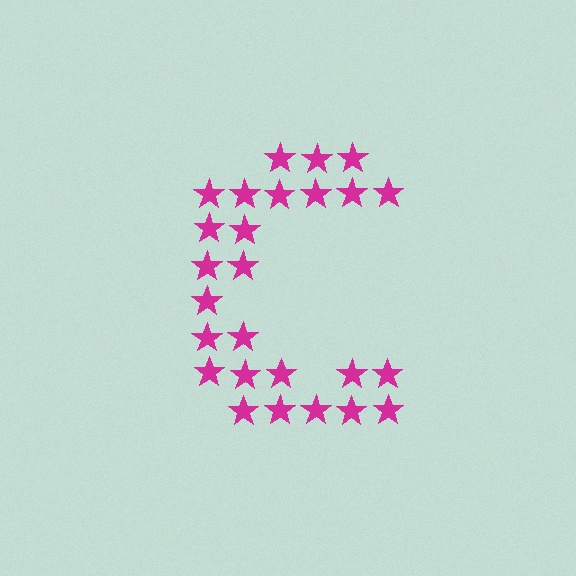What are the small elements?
The small elements are stars.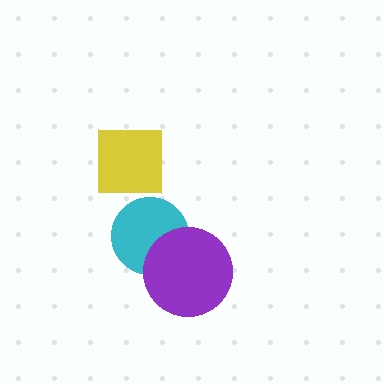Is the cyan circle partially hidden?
Yes, it is partially covered by another shape.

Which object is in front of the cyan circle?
The purple circle is in front of the cyan circle.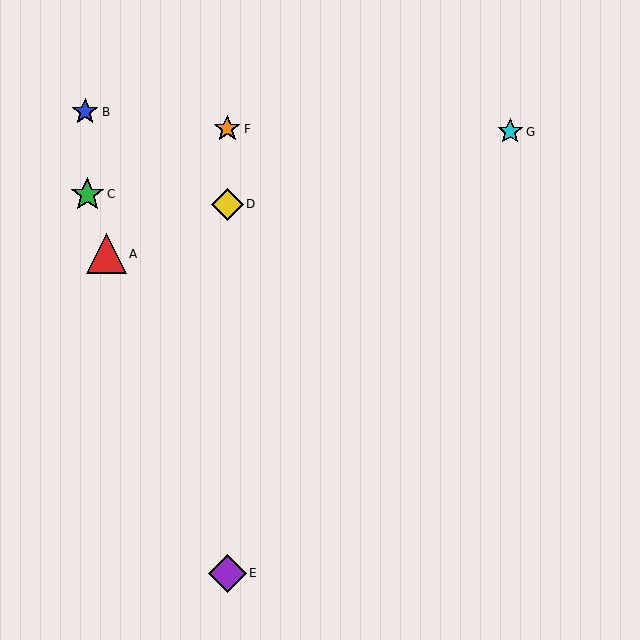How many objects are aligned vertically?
3 objects (D, E, F) are aligned vertically.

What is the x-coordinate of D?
Object D is at x≈227.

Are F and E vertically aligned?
Yes, both are at x≈227.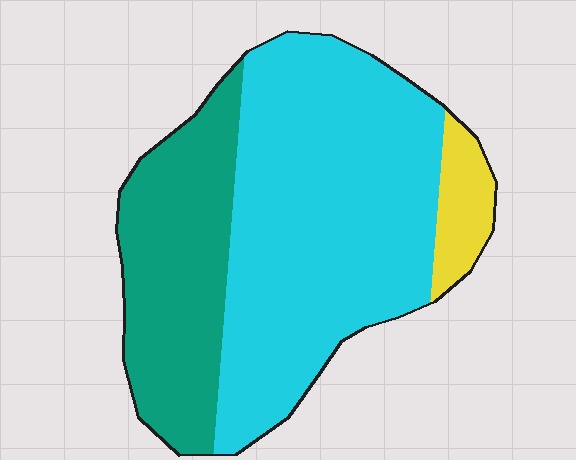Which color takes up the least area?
Yellow, at roughly 5%.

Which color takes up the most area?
Cyan, at roughly 60%.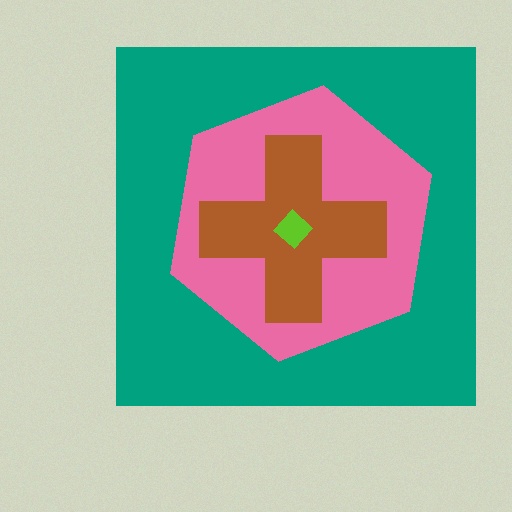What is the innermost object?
The lime diamond.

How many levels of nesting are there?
4.